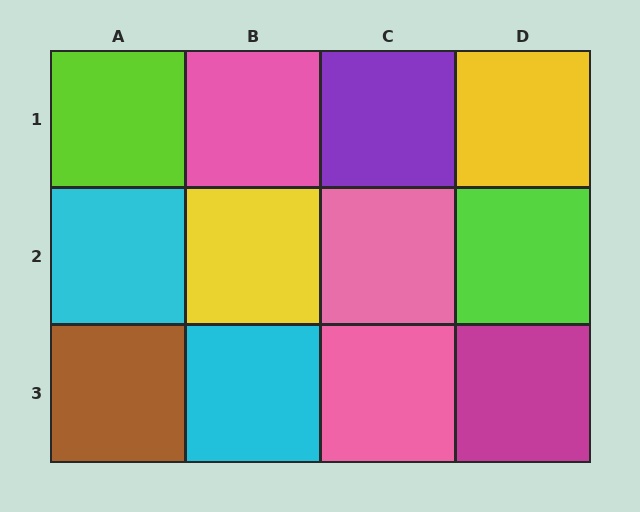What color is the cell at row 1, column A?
Lime.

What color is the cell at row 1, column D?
Yellow.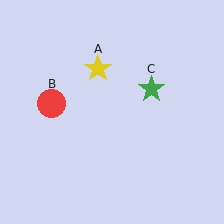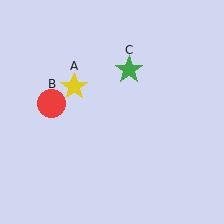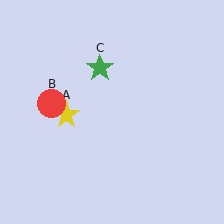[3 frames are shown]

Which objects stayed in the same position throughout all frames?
Red circle (object B) remained stationary.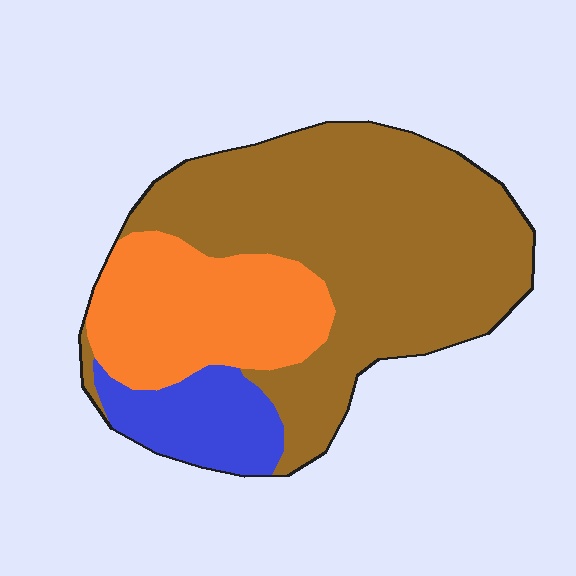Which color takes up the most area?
Brown, at roughly 60%.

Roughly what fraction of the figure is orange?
Orange takes up about one quarter (1/4) of the figure.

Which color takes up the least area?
Blue, at roughly 15%.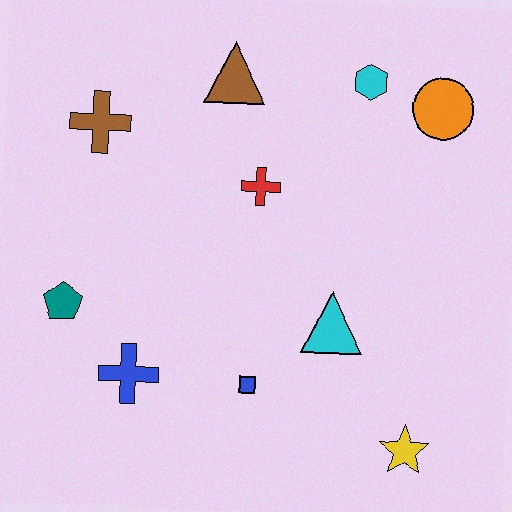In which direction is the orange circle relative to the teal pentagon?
The orange circle is to the right of the teal pentagon.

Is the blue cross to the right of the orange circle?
No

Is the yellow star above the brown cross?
No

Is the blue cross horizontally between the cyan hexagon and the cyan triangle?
No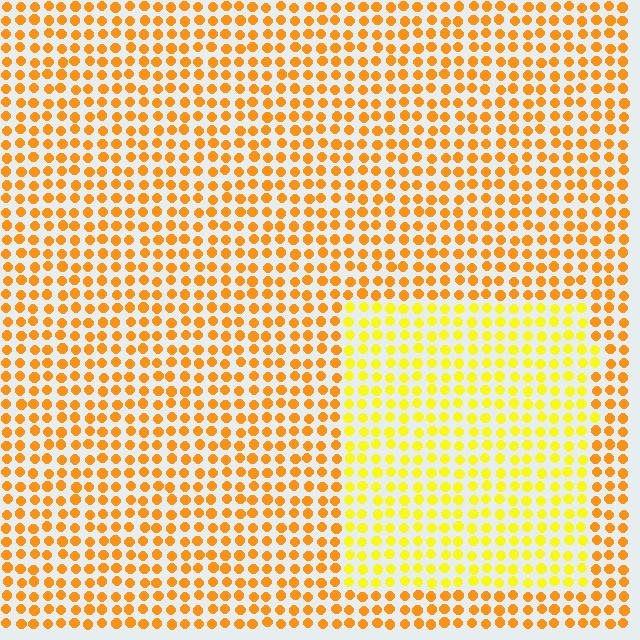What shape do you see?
I see a rectangle.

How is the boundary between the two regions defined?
The boundary is defined purely by a slight shift in hue (about 27 degrees). Spacing, size, and orientation are identical on both sides.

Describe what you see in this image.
The image is filled with small orange elements in a uniform arrangement. A rectangle-shaped region is visible where the elements are tinted to a slightly different hue, forming a subtle color boundary.